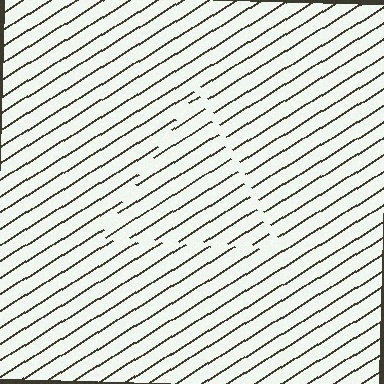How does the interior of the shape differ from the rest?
The interior of the shape contains the same grating, shifted by half a period — the contour is defined by the phase discontinuity where line-ends from the inner and outer gratings abut.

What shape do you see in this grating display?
An illusory triangle. The interior of the shape contains the same grating, shifted by half a period — the contour is defined by the phase discontinuity where line-ends from the inner and outer gratings abut.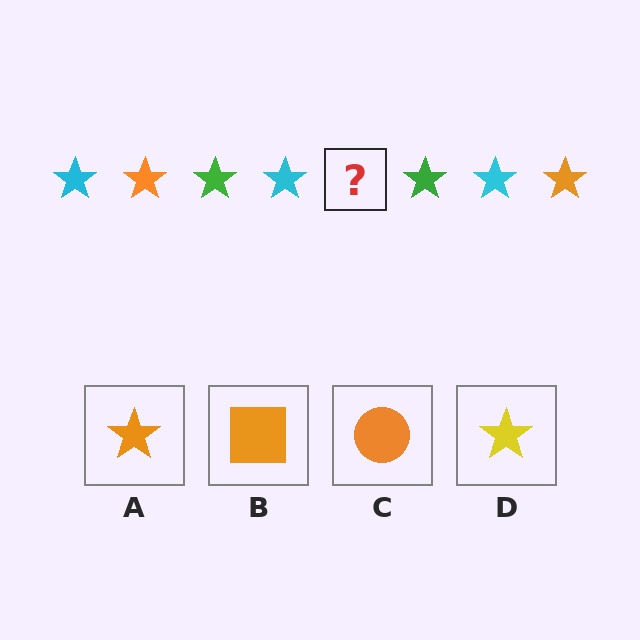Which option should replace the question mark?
Option A.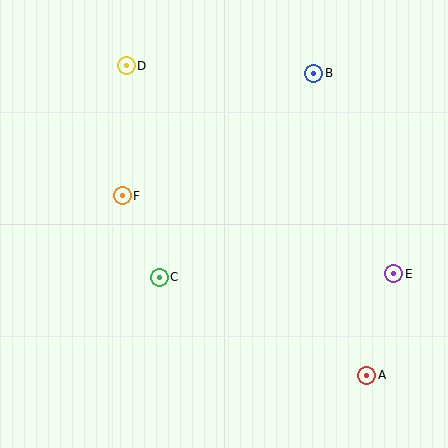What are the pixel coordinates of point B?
Point B is at (314, 73).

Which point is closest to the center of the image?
Point C at (159, 277) is closest to the center.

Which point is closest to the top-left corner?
Point D is closest to the top-left corner.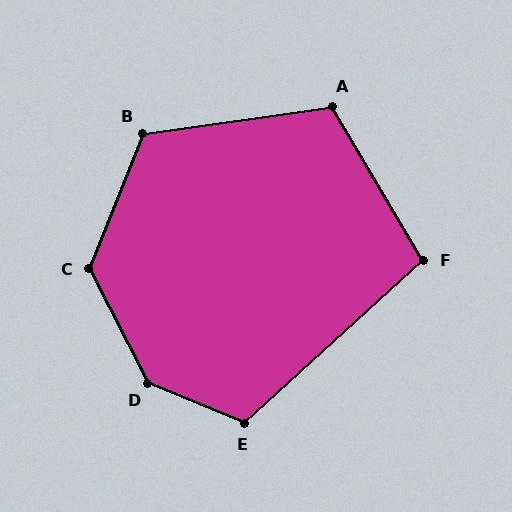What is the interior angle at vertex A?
Approximately 113 degrees (obtuse).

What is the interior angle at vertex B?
Approximately 119 degrees (obtuse).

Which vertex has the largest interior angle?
D, at approximately 139 degrees.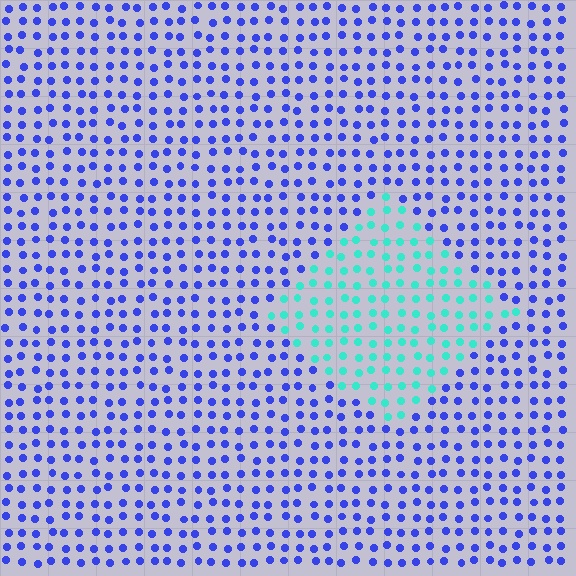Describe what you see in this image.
The image is filled with small blue elements in a uniform arrangement. A diamond-shaped region is visible where the elements are tinted to a slightly different hue, forming a subtle color boundary.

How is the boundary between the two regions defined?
The boundary is defined purely by a slight shift in hue (about 66 degrees). Spacing, size, and orientation are identical on both sides.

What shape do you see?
I see a diamond.